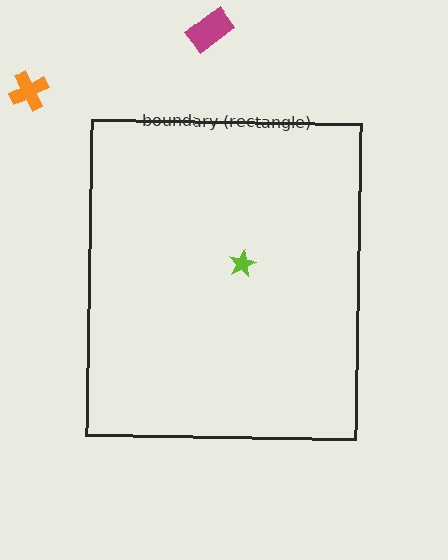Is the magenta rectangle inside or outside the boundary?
Outside.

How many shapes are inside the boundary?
1 inside, 2 outside.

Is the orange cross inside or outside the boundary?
Outside.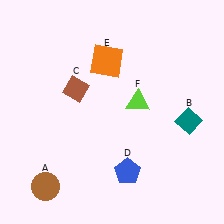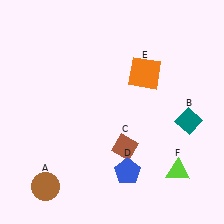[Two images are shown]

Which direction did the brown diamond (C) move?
The brown diamond (C) moved down.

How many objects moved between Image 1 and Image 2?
3 objects moved between the two images.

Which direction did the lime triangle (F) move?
The lime triangle (F) moved down.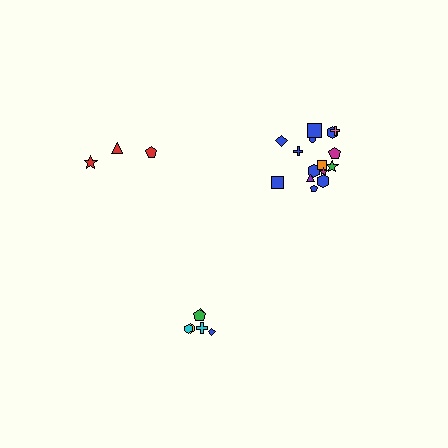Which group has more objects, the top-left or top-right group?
The top-right group.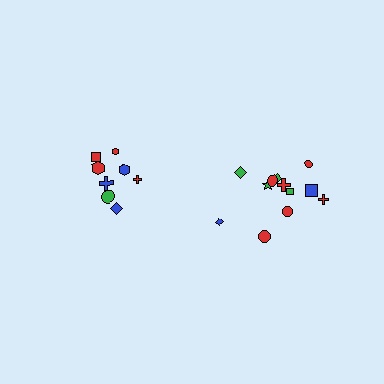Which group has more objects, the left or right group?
The right group.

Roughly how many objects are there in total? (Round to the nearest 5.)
Roughly 20 objects in total.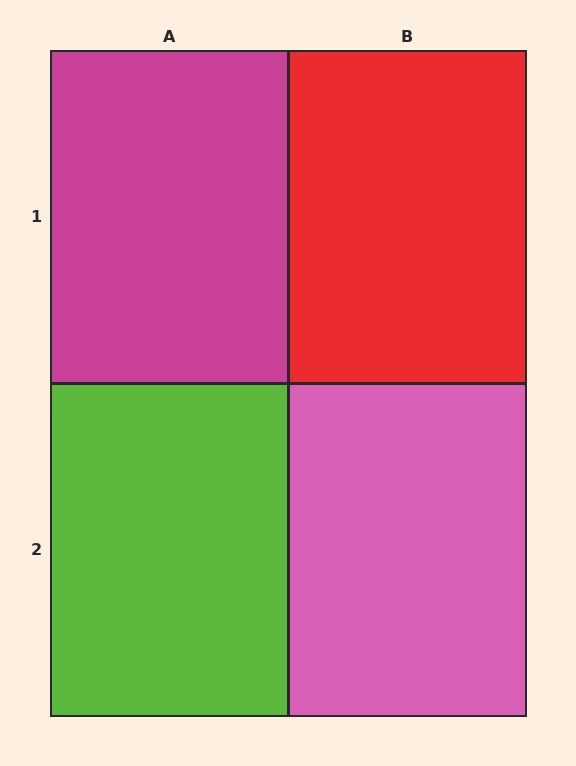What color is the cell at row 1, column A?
Magenta.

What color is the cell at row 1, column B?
Red.